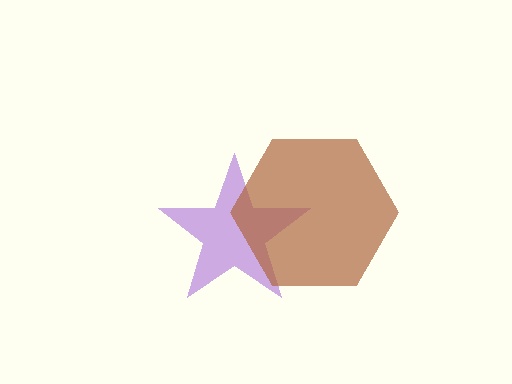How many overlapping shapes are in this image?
There are 2 overlapping shapes in the image.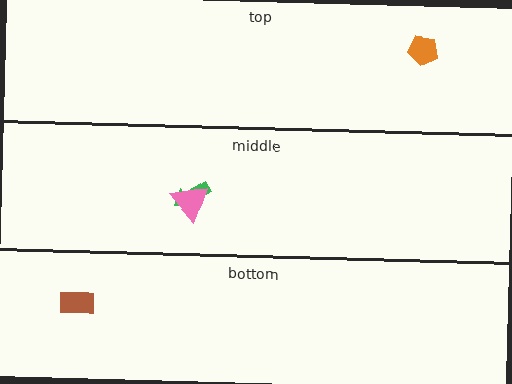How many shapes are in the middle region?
2.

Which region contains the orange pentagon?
The top region.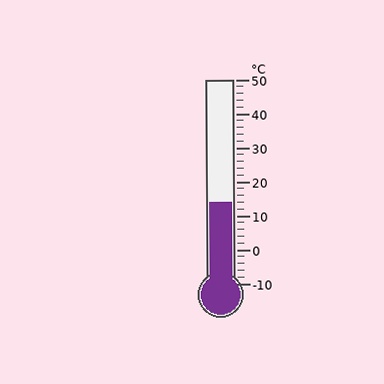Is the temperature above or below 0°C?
The temperature is above 0°C.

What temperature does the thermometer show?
The thermometer shows approximately 14°C.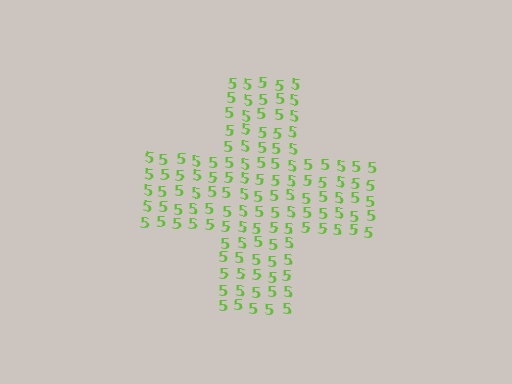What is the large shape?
The large shape is a cross.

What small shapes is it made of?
It is made of small digit 5's.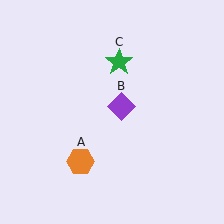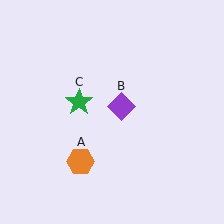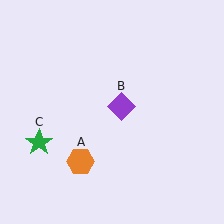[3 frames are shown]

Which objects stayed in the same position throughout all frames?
Orange hexagon (object A) and purple diamond (object B) remained stationary.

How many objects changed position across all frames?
1 object changed position: green star (object C).